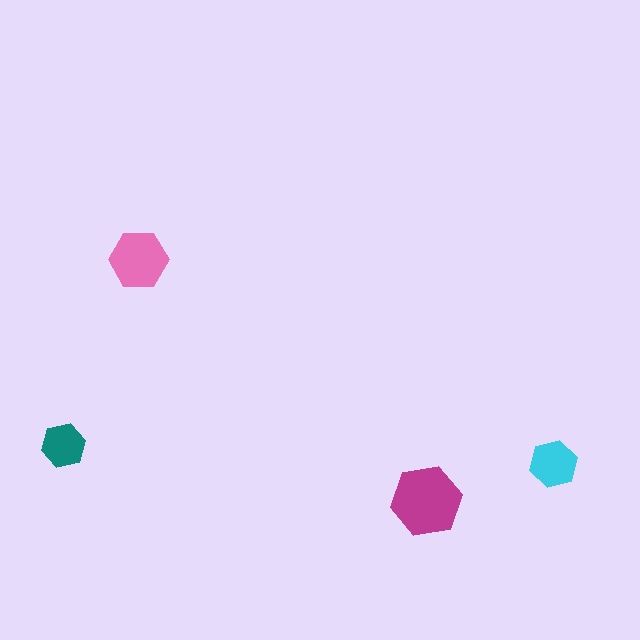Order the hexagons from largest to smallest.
the magenta one, the pink one, the cyan one, the teal one.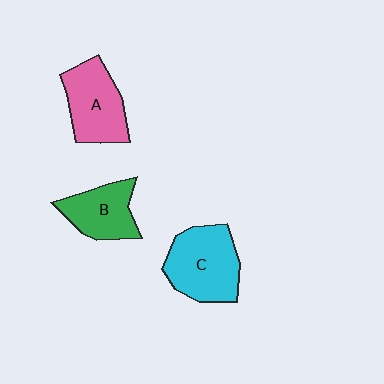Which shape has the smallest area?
Shape B (green).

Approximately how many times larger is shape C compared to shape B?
Approximately 1.4 times.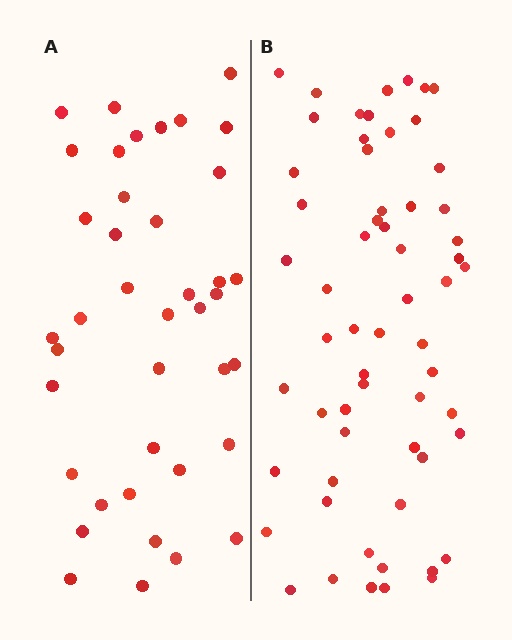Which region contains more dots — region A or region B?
Region B (the right region) has more dots.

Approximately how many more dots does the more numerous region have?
Region B has approximately 20 more dots than region A.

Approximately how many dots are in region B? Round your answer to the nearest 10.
About 60 dots.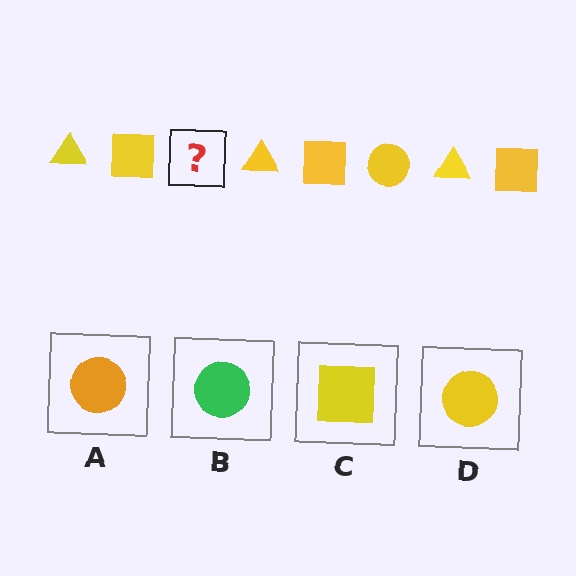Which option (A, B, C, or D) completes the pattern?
D.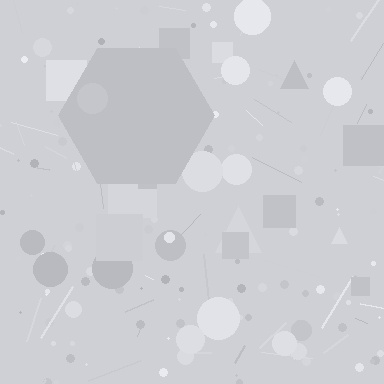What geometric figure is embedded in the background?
A hexagon is embedded in the background.